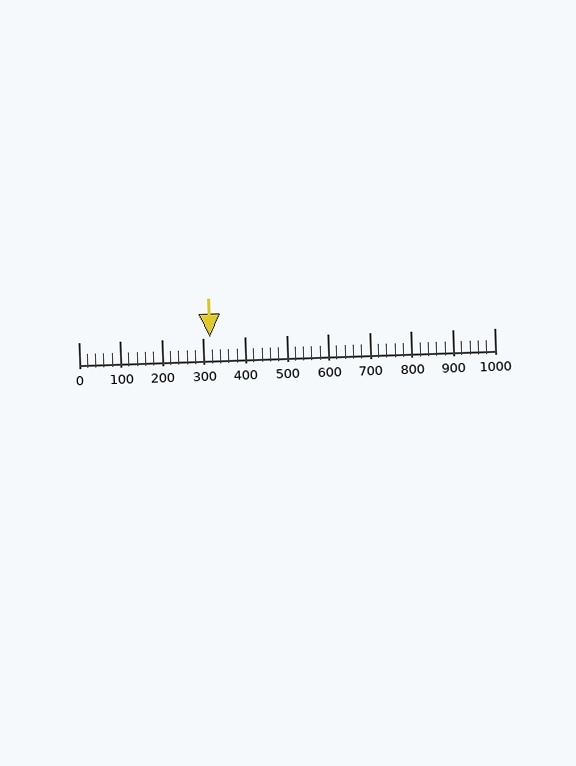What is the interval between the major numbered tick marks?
The major tick marks are spaced 100 units apart.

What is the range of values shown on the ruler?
The ruler shows values from 0 to 1000.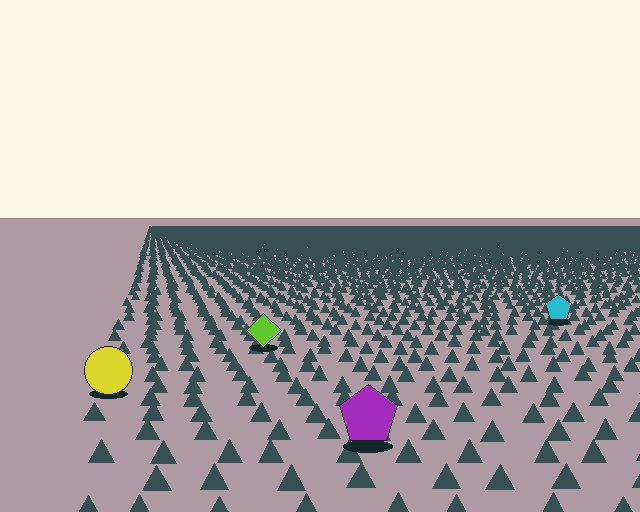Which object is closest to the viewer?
The purple pentagon is closest. The texture marks near it are larger and more spread out.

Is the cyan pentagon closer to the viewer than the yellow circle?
No. The yellow circle is closer — you can tell from the texture gradient: the ground texture is coarser near it.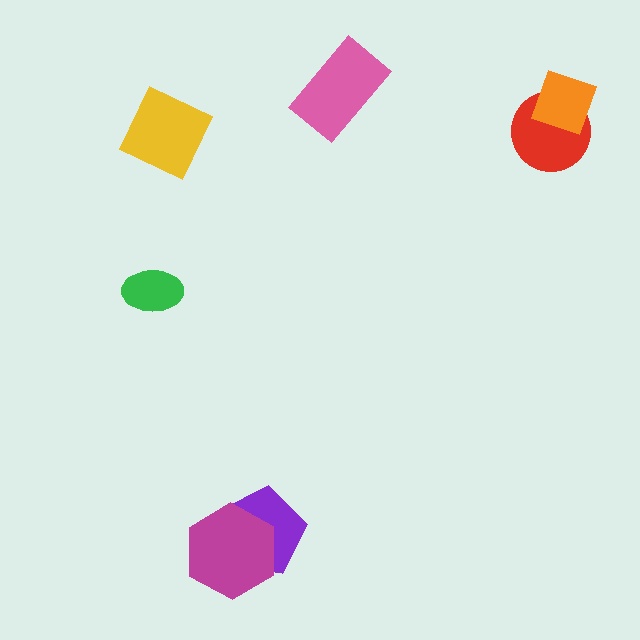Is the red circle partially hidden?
Yes, it is partially covered by another shape.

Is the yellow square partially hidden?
No, no other shape covers it.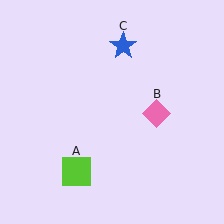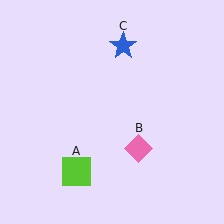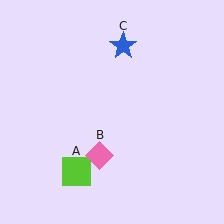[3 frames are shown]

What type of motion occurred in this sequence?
The pink diamond (object B) rotated clockwise around the center of the scene.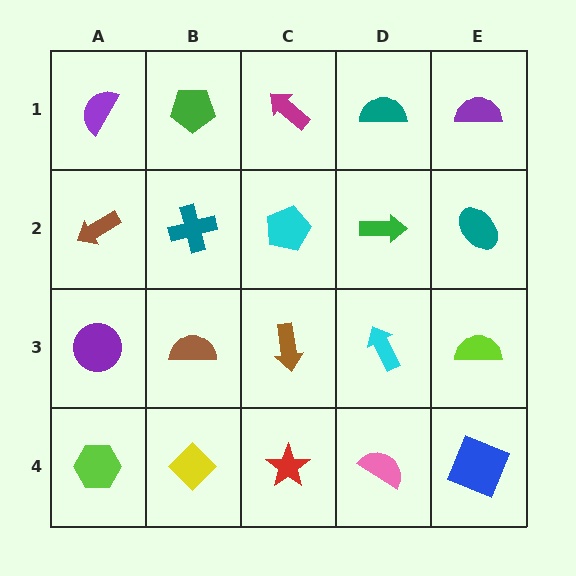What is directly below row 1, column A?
A brown arrow.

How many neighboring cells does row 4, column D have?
3.